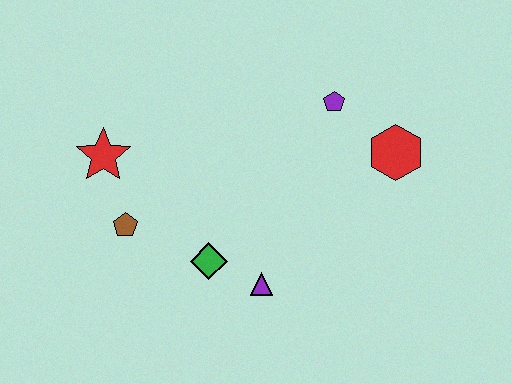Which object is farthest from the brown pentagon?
The red hexagon is farthest from the brown pentagon.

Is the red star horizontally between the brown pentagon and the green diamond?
No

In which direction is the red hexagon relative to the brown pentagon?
The red hexagon is to the right of the brown pentagon.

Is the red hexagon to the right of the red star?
Yes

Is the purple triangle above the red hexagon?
No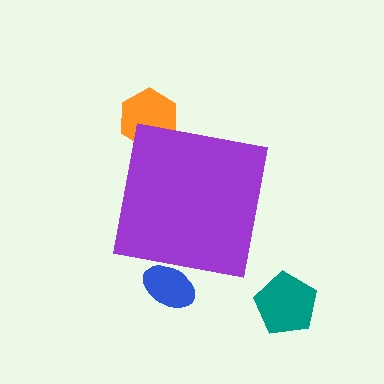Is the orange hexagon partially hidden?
Yes, the orange hexagon is partially hidden behind the purple square.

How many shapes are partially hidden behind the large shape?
2 shapes are partially hidden.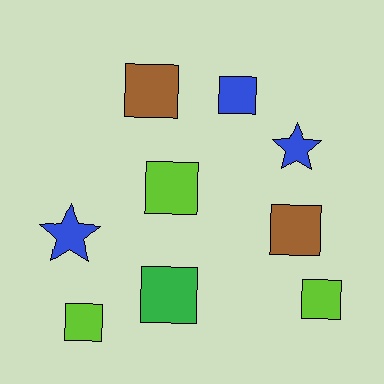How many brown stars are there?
There are no brown stars.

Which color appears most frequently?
Blue, with 3 objects.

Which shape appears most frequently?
Square, with 7 objects.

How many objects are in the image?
There are 9 objects.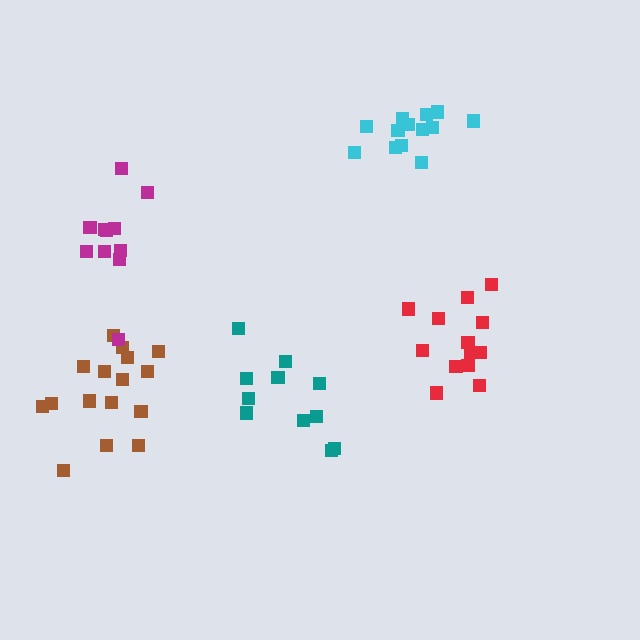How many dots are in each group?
Group 1: 16 dots, Group 2: 13 dots, Group 3: 13 dots, Group 4: 11 dots, Group 5: 11 dots (64 total).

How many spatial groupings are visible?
There are 5 spatial groupings.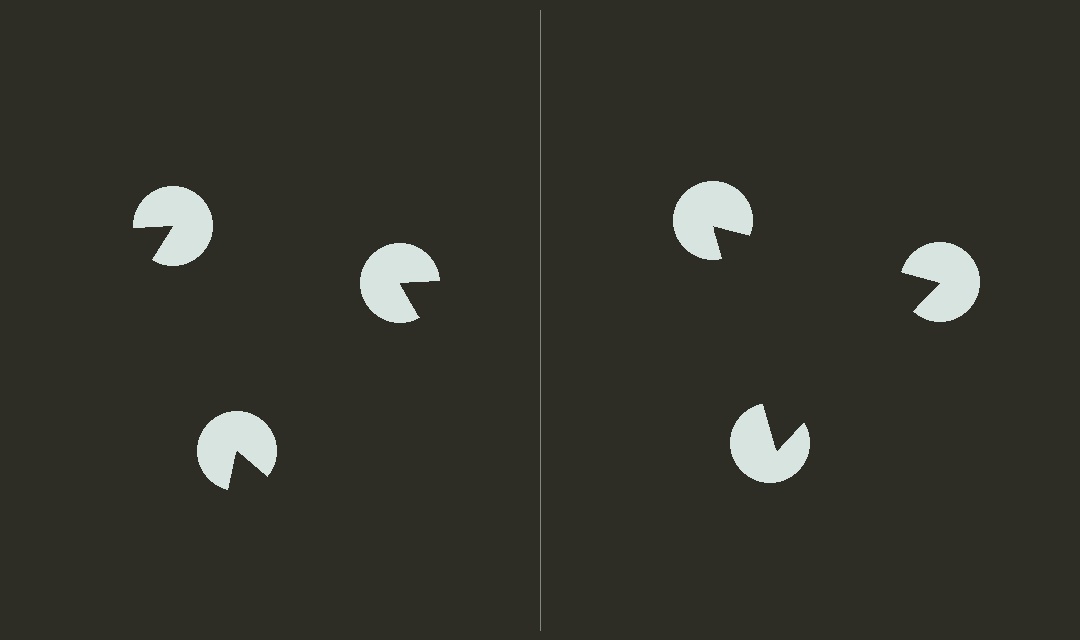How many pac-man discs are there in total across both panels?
6 — 3 on each side.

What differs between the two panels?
The pac-man discs are positioned identically on both sides; only the wedge orientations differ. On the right they align to a triangle; on the left they are misaligned.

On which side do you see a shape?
An illusory triangle appears on the right side. On the left side the wedge cuts are rotated, so no coherent shape forms.